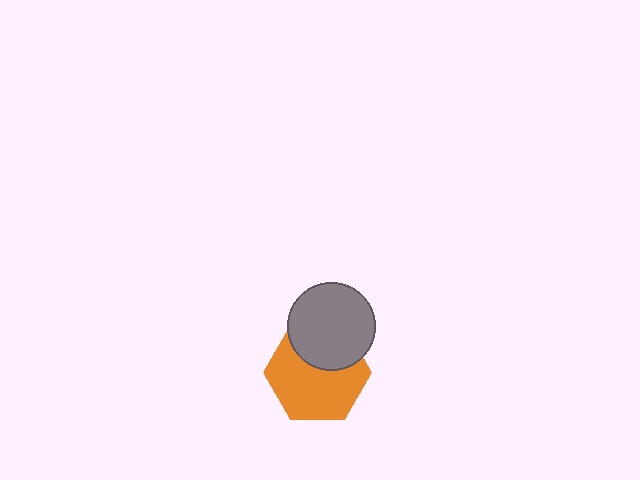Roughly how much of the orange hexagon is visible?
Most of it is visible (roughly 66%).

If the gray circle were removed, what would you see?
You would see the complete orange hexagon.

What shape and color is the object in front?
The object in front is a gray circle.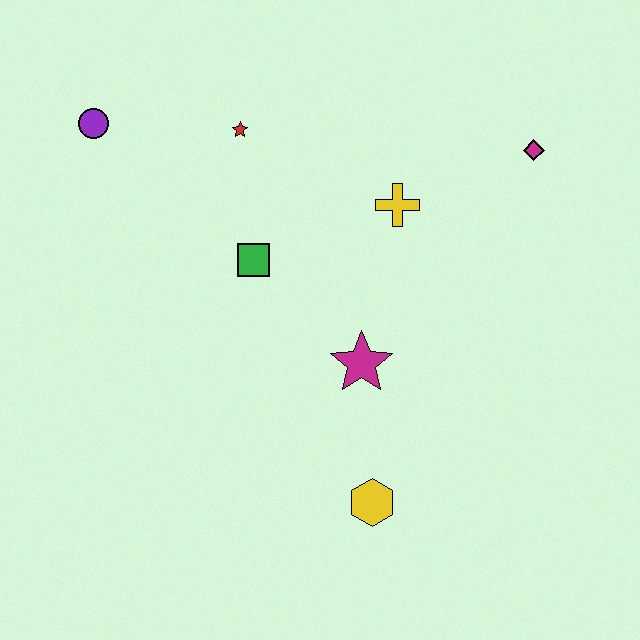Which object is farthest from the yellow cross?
The purple circle is farthest from the yellow cross.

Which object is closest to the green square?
The red star is closest to the green square.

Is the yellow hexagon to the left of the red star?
No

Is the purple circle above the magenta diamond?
Yes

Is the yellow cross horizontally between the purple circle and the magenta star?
No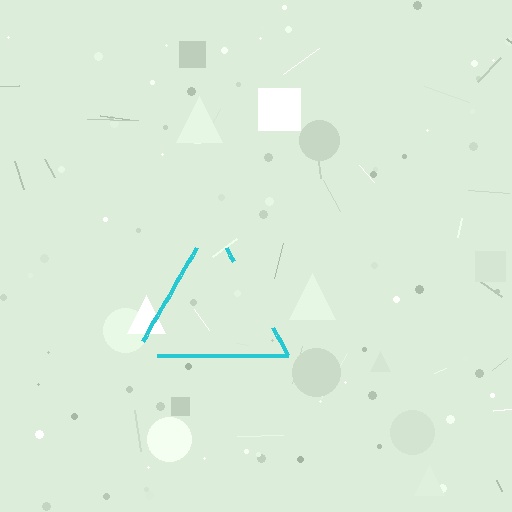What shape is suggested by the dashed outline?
The dashed outline suggests a triangle.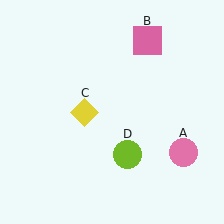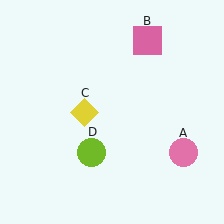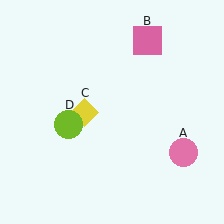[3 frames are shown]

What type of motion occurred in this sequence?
The lime circle (object D) rotated clockwise around the center of the scene.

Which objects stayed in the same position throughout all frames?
Pink circle (object A) and pink square (object B) and yellow diamond (object C) remained stationary.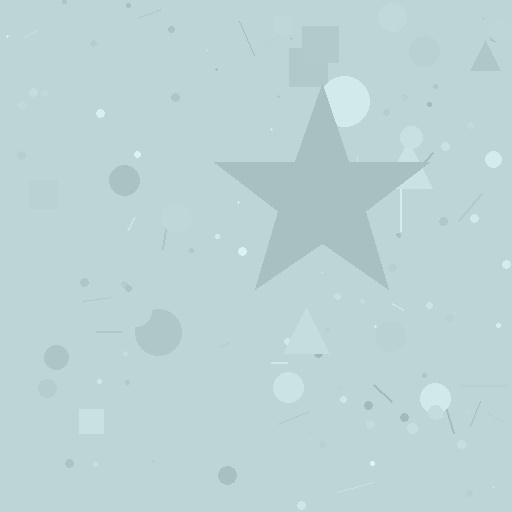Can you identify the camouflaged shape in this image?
The camouflaged shape is a star.